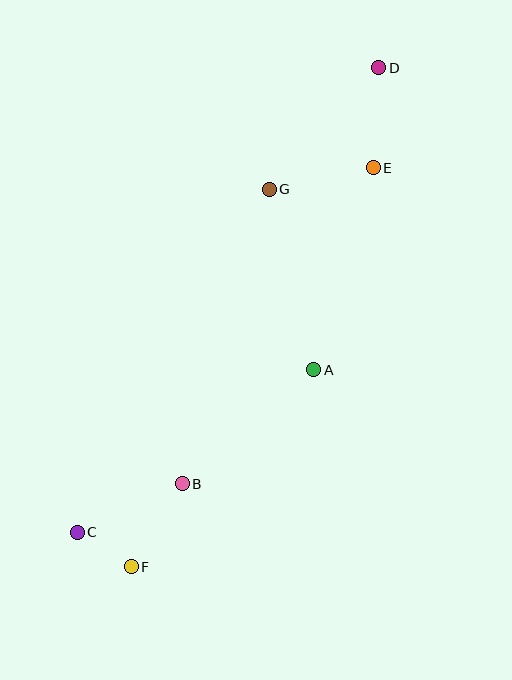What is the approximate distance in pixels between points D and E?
The distance between D and E is approximately 100 pixels.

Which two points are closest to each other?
Points C and F are closest to each other.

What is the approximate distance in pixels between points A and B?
The distance between A and B is approximately 174 pixels.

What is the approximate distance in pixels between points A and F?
The distance between A and F is approximately 269 pixels.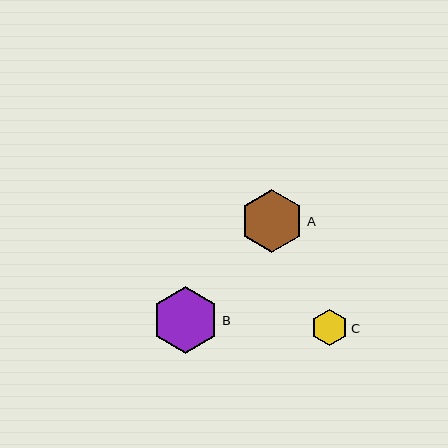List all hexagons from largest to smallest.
From largest to smallest: B, A, C.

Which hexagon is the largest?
Hexagon B is the largest with a size of approximately 67 pixels.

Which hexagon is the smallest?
Hexagon C is the smallest with a size of approximately 37 pixels.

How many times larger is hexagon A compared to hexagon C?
Hexagon A is approximately 1.7 times the size of hexagon C.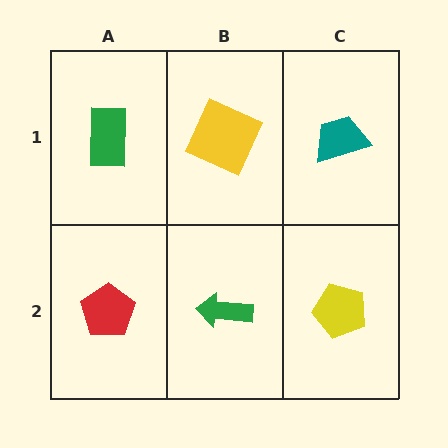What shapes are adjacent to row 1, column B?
A green arrow (row 2, column B), a green rectangle (row 1, column A), a teal trapezoid (row 1, column C).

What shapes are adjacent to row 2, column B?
A yellow square (row 1, column B), a red pentagon (row 2, column A), a yellow pentagon (row 2, column C).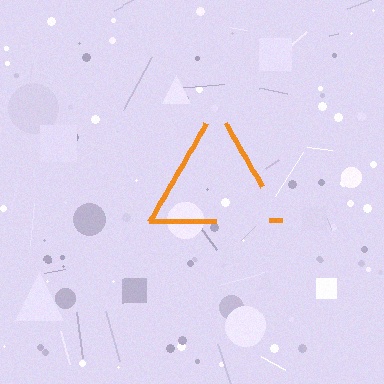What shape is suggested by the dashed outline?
The dashed outline suggests a triangle.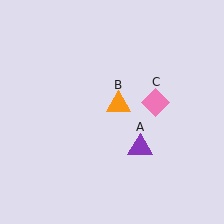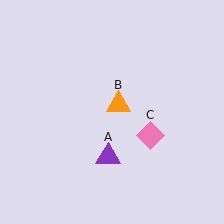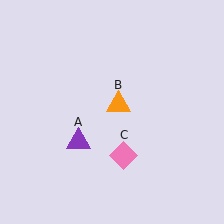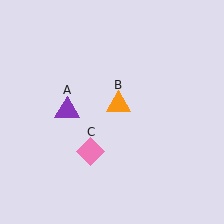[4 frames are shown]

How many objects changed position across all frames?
2 objects changed position: purple triangle (object A), pink diamond (object C).